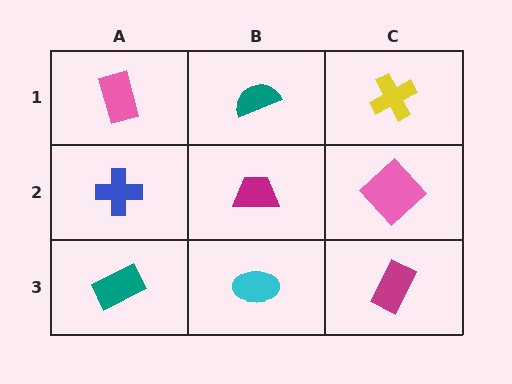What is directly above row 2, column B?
A teal semicircle.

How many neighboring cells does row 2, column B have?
4.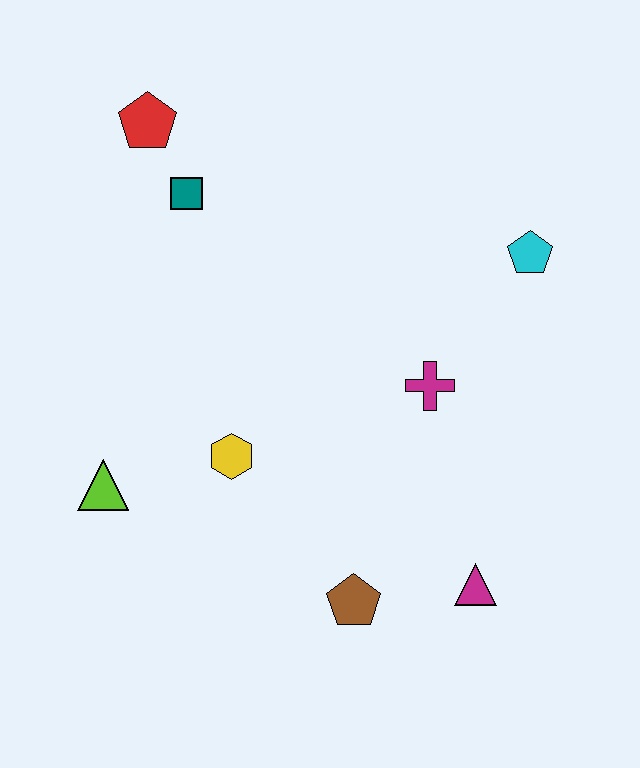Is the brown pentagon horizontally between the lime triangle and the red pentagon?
No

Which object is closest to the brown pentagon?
The magenta triangle is closest to the brown pentagon.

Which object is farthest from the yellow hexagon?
The cyan pentagon is farthest from the yellow hexagon.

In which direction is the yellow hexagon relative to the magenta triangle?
The yellow hexagon is to the left of the magenta triangle.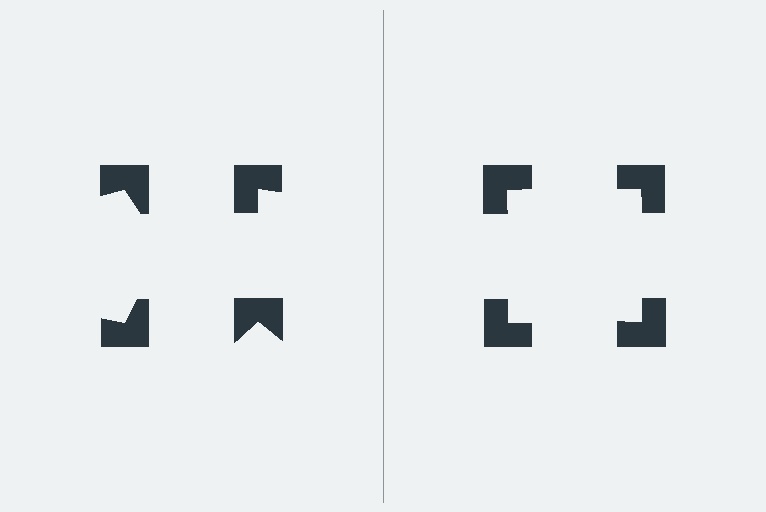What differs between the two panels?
The notched squares are positioned identically on both sides; only the wedge orientations differ. On the right they align to a square; on the left they are misaligned.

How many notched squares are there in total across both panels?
8 — 4 on each side.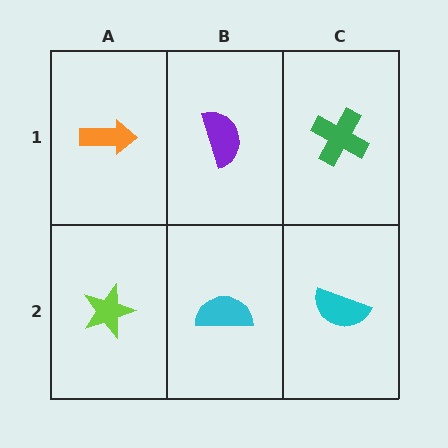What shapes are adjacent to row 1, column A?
A lime star (row 2, column A), a purple semicircle (row 1, column B).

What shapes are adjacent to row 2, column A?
An orange arrow (row 1, column A), a cyan semicircle (row 2, column B).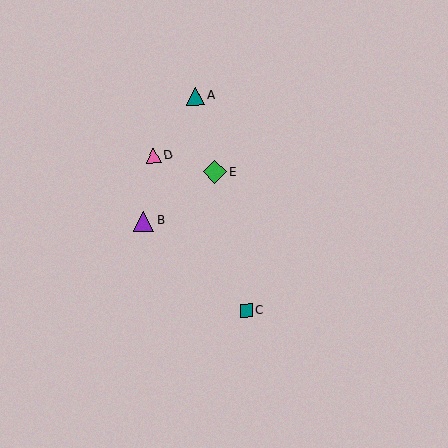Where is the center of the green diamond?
The center of the green diamond is at (215, 172).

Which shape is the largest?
The green diamond (labeled E) is the largest.